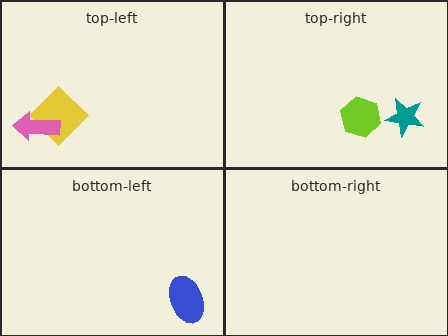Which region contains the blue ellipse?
The bottom-left region.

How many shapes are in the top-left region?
2.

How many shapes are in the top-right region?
2.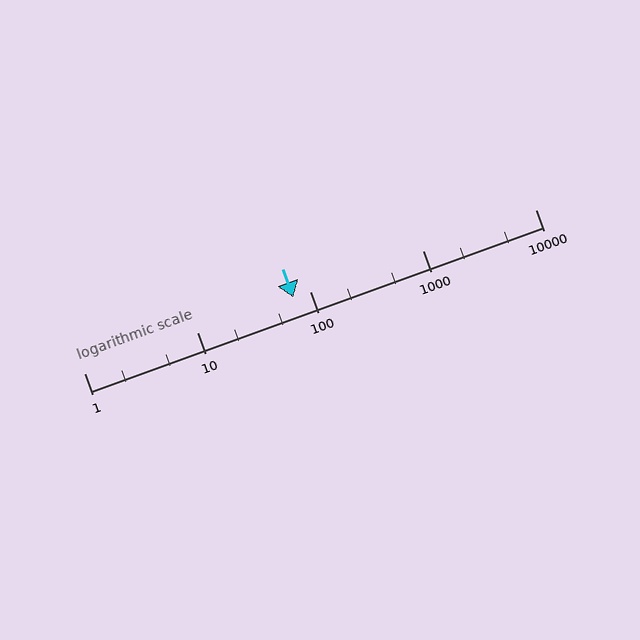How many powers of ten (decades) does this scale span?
The scale spans 4 decades, from 1 to 10000.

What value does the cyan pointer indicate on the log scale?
The pointer indicates approximately 72.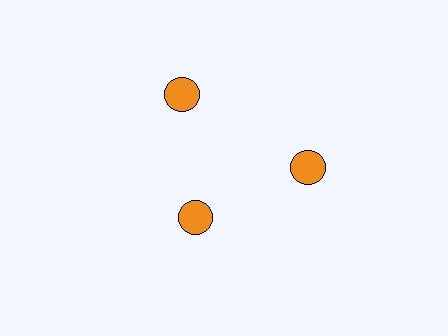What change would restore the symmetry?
The symmetry would be restored by moving it outward, back onto the ring so that all 3 circles sit at equal angles and equal distance from the center.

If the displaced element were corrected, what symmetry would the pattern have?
It would have 3-fold rotational symmetry — the pattern would map onto itself every 120 degrees.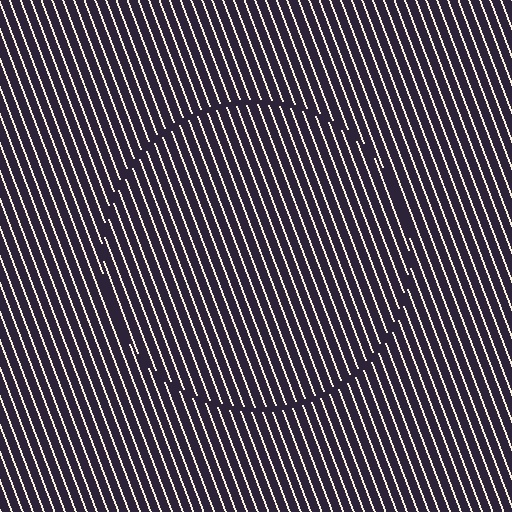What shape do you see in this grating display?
An illusory circle. The interior of the shape contains the same grating, shifted by half a period — the contour is defined by the phase discontinuity where line-ends from the inner and outer gratings abut.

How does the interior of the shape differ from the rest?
The interior of the shape contains the same grating, shifted by half a period — the contour is defined by the phase discontinuity where line-ends from the inner and outer gratings abut.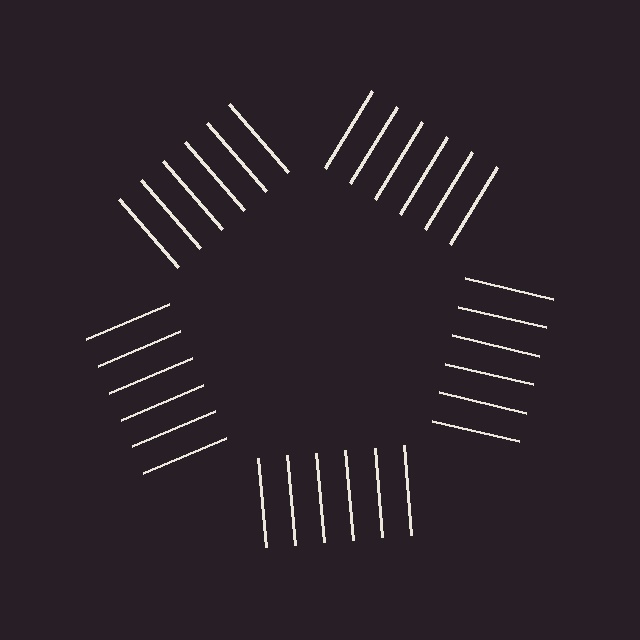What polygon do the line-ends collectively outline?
An illusory pentagon — the line segments terminate on its edges but no continuous stroke is drawn.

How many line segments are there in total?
30 — 6 along each of the 5 edges.